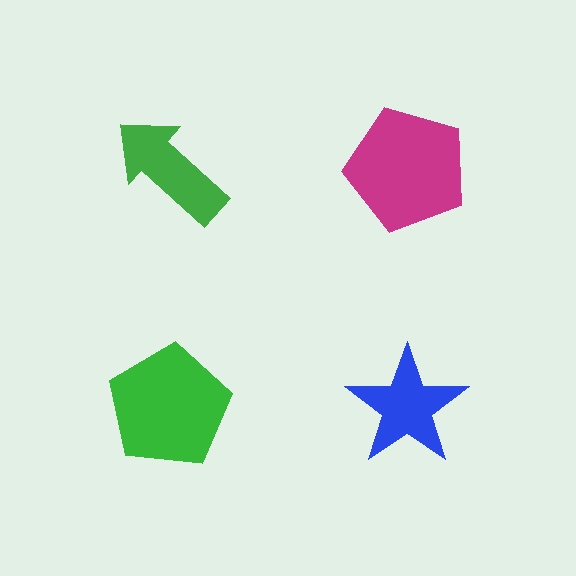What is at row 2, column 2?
A blue star.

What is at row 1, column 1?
A green arrow.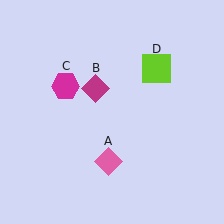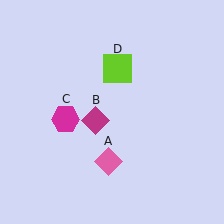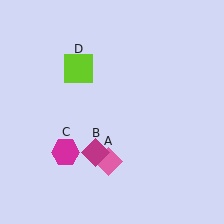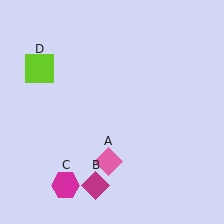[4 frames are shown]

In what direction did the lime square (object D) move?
The lime square (object D) moved left.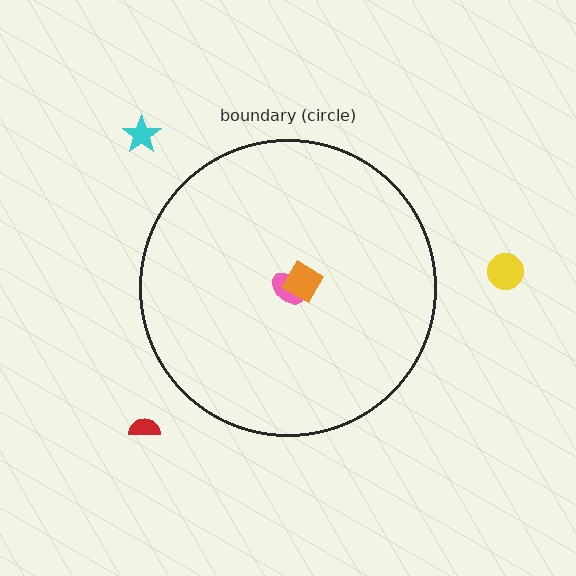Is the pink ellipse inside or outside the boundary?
Inside.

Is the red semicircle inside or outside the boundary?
Outside.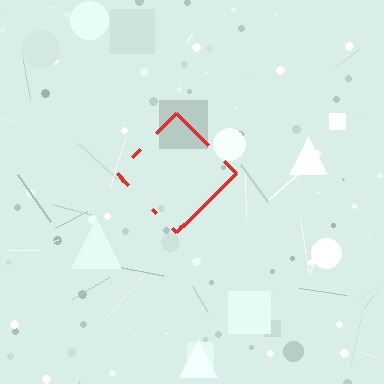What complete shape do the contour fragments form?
The contour fragments form a diamond.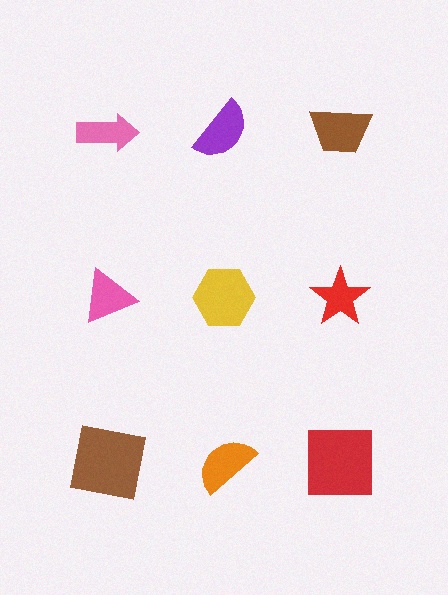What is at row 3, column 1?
A brown square.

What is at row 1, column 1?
A pink arrow.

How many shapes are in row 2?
3 shapes.